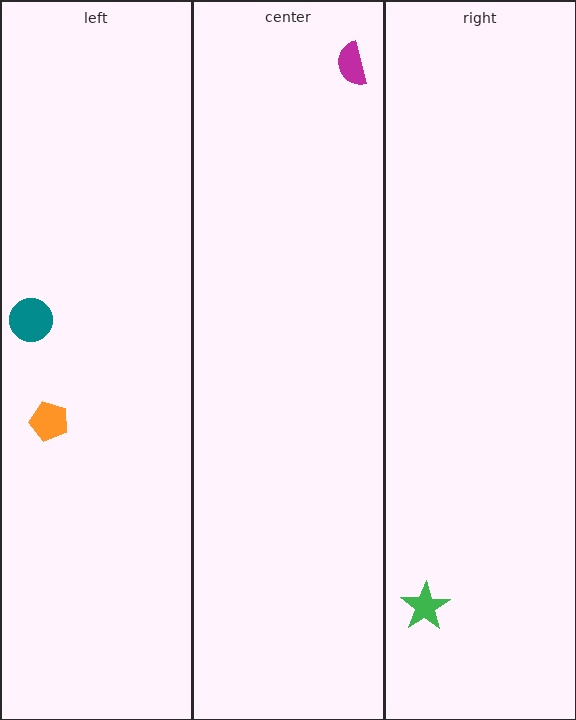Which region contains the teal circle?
The left region.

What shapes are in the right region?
The green star.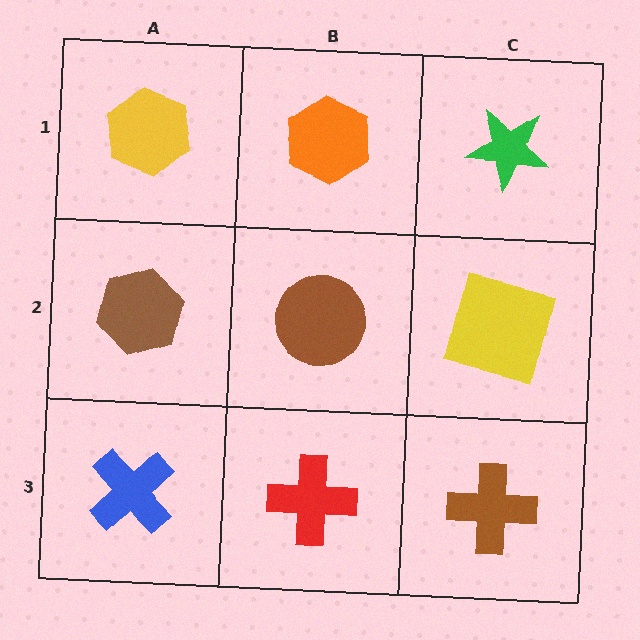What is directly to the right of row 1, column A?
An orange hexagon.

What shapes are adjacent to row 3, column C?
A yellow square (row 2, column C), a red cross (row 3, column B).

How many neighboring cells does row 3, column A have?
2.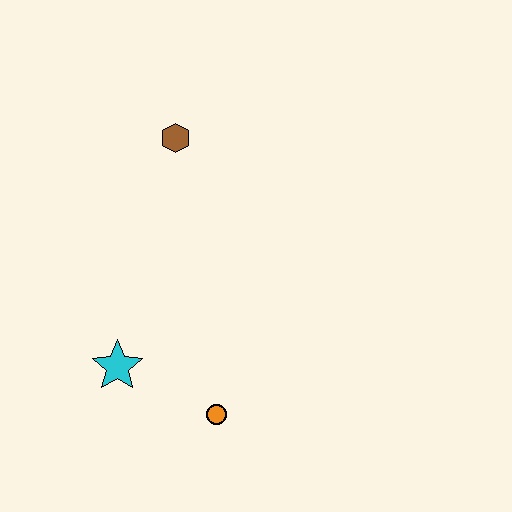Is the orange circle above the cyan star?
No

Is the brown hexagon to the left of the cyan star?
No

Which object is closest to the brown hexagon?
The cyan star is closest to the brown hexagon.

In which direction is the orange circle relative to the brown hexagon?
The orange circle is below the brown hexagon.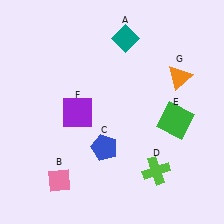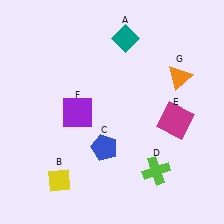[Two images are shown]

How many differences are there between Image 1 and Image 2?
There are 2 differences between the two images.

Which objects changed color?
B changed from pink to yellow. E changed from green to magenta.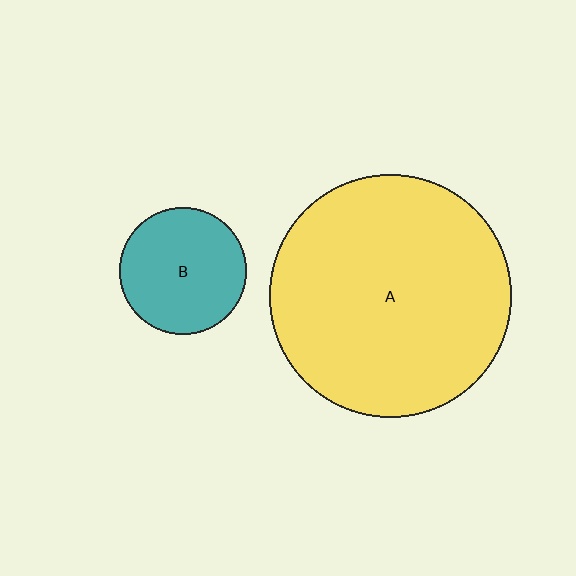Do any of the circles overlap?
No, none of the circles overlap.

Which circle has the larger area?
Circle A (yellow).